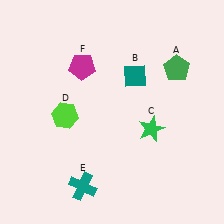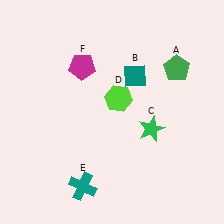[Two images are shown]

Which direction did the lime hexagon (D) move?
The lime hexagon (D) moved right.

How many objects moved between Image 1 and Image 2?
1 object moved between the two images.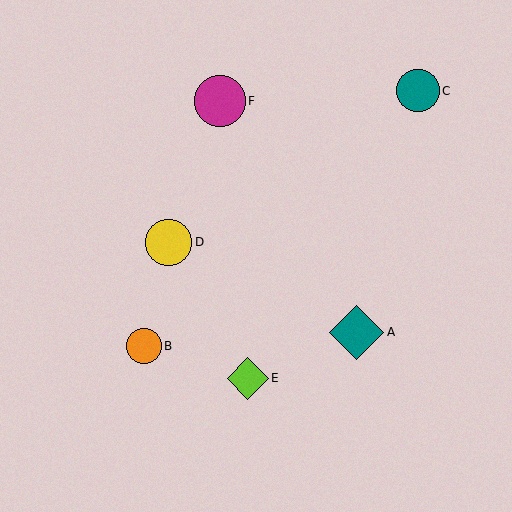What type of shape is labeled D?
Shape D is a yellow circle.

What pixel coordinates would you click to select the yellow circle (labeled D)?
Click at (169, 242) to select the yellow circle D.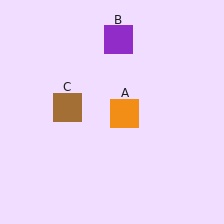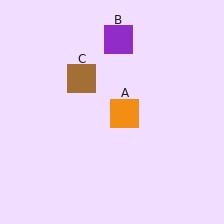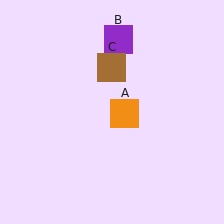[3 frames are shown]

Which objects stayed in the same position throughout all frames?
Orange square (object A) and purple square (object B) remained stationary.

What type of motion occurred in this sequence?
The brown square (object C) rotated clockwise around the center of the scene.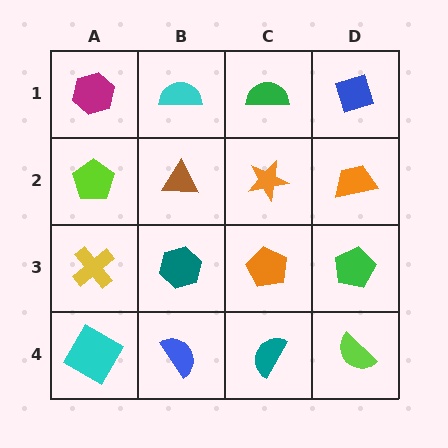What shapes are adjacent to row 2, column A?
A magenta hexagon (row 1, column A), a yellow cross (row 3, column A), a brown triangle (row 2, column B).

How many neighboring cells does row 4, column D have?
2.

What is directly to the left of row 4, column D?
A teal semicircle.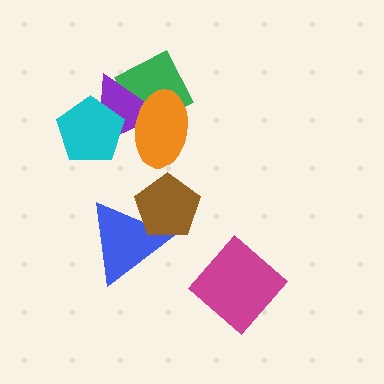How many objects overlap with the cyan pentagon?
1 object overlaps with the cyan pentagon.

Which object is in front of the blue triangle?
The brown pentagon is in front of the blue triangle.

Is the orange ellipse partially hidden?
No, no other shape covers it.